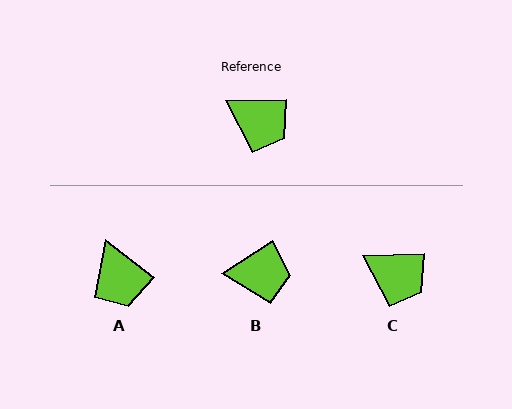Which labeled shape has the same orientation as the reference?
C.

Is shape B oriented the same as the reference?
No, it is off by about 31 degrees.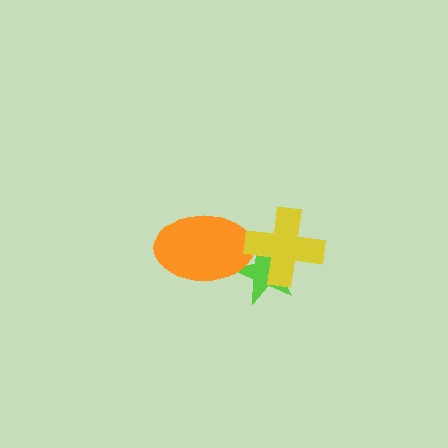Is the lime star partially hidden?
Yes, it is partially covered by another shape.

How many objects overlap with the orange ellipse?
2 objects overlap with the orange ellipse.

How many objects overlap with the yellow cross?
2 objects overlap with the yellow cross.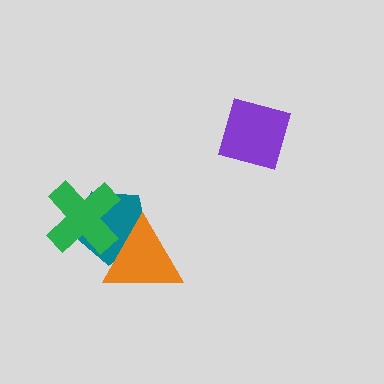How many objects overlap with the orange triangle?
2 objects overlap with the orange triangle.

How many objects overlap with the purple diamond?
0 objects overlap with the purple diamond.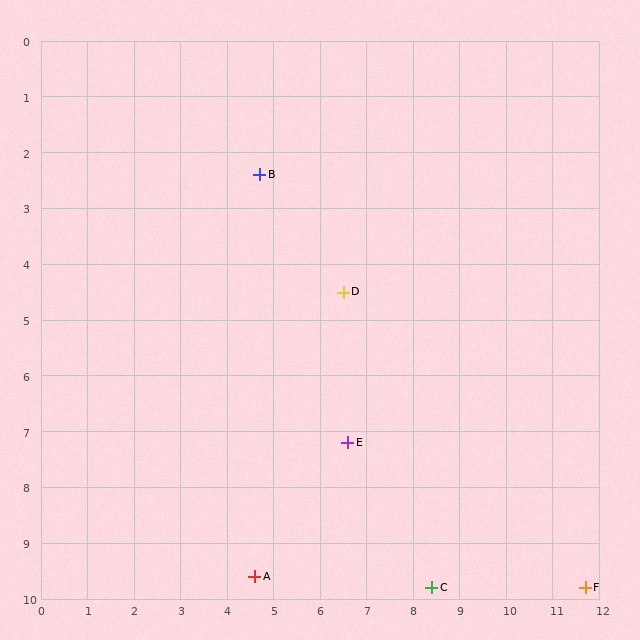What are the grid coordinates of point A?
Point A is at approximately (4.6, 9.6).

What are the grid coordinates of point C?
Point C is at approximately (8.4, 9.8).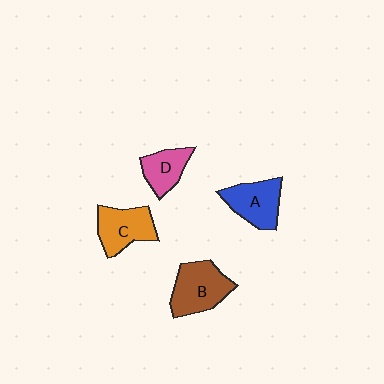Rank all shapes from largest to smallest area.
From largest to smallest: B (brown), C (orange), A (blue), D (pink).